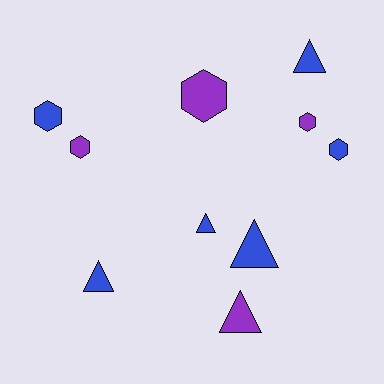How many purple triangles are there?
There is 1 purple triangle.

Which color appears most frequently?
Blue, with 6 objects.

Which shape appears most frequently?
Triangle, with 5 objects.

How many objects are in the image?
There are 10 objects.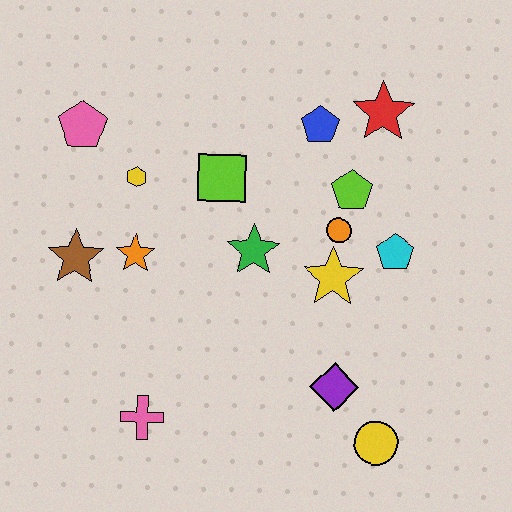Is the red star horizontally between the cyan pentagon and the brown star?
Yes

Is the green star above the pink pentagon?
No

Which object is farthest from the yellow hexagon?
The yellow circle is farthest from the yellow hexagon.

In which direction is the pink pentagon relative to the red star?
The pink pentagon is to the left of the red star.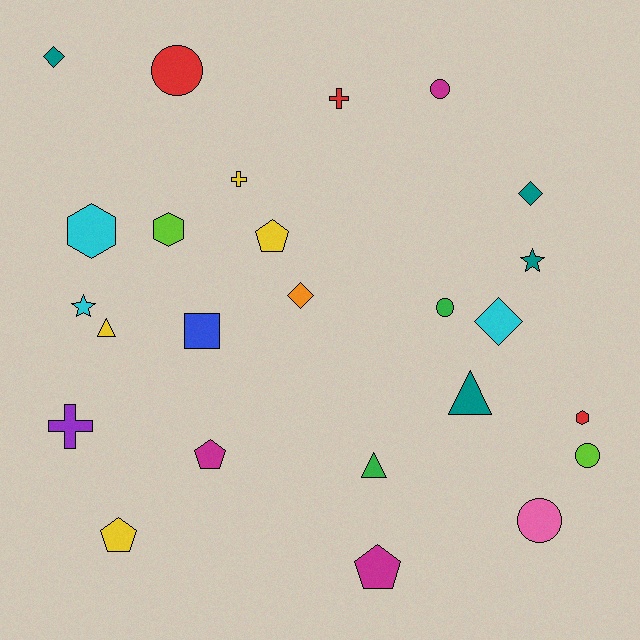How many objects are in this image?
There are 25 objects.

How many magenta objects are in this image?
There are 3 magenta objects.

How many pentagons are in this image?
There are 4 pentagons.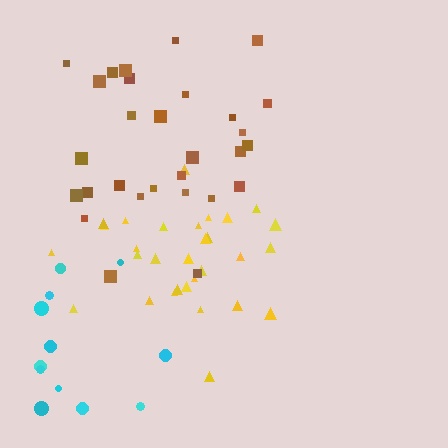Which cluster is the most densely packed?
Yellow.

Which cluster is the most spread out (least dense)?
Cyan.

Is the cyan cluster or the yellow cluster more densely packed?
Yellow.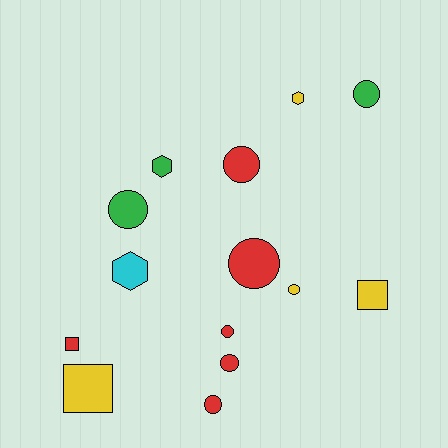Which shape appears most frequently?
Circle, with 8 objects.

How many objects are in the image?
There are 14 objects.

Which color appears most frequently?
Red, with 6 objects.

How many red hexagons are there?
There are no red hexagons.